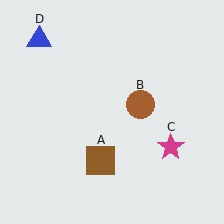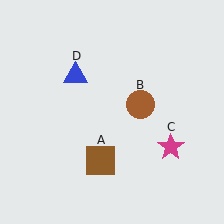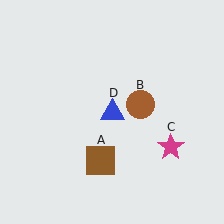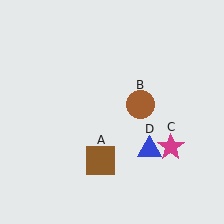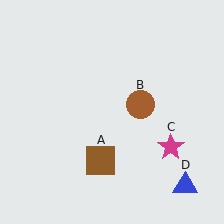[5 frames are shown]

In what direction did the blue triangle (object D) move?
The blue triangle (object D) moved down and to the right.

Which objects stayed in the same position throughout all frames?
Brown square (object A) and brown circle (object B) and magenta star (object C) remained stationary.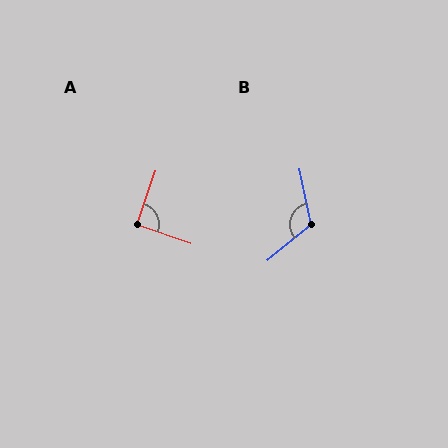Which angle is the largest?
B, at approximately 118 degrees.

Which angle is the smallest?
A, at approximately 90 degrees.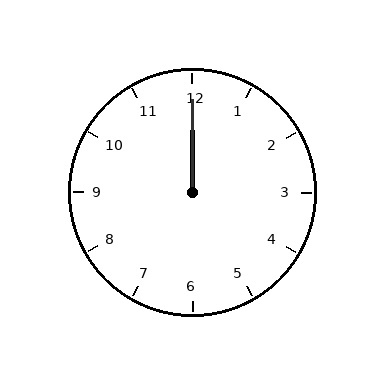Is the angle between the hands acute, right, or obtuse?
It is acute.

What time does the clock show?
12:00.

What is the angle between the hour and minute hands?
Approximately 0 degrees.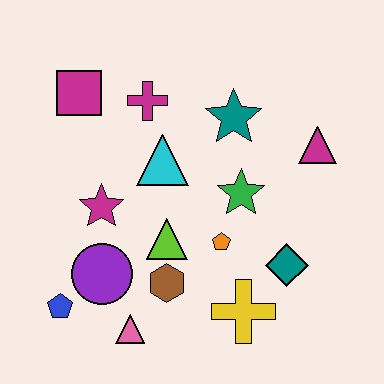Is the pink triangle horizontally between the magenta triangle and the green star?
No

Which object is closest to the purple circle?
The blue pentagon is closest to the purple circle.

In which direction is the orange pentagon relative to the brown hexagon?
The orange pentagon is to the right of the brown hexagon.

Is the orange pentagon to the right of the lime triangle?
Yes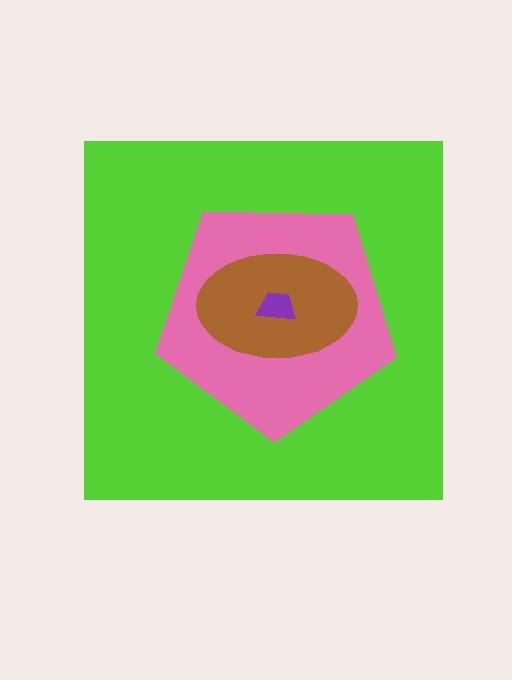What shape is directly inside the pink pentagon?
The brown ellipse.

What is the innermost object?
The purple trapezoid.